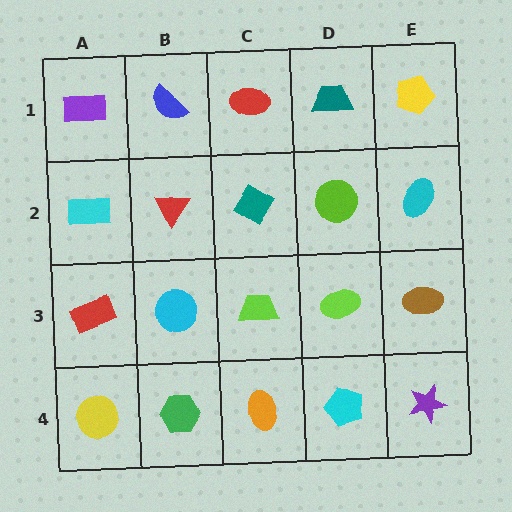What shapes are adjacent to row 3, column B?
A red triangle (row 2, column B), a green hexagon (row 4, column B), a red rectangle (row 3, column A), a lime trapezoid (row 3, column C).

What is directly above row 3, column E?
A cyan ellipse.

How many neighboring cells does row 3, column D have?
4.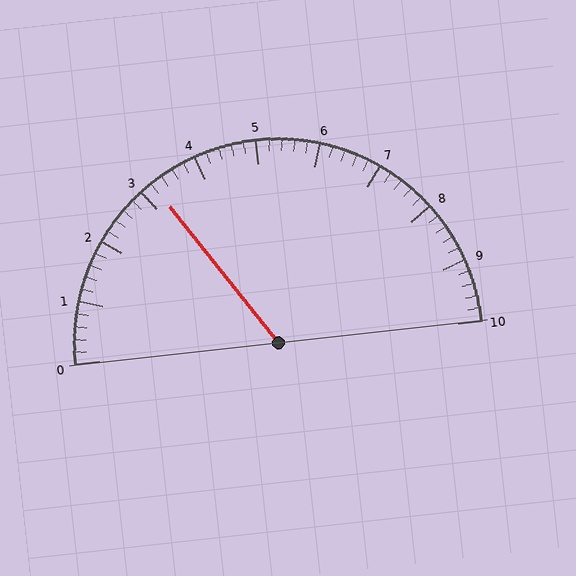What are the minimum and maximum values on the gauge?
The gauge ranges from 0 to 10.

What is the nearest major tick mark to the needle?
The nearest major tick mark is 3.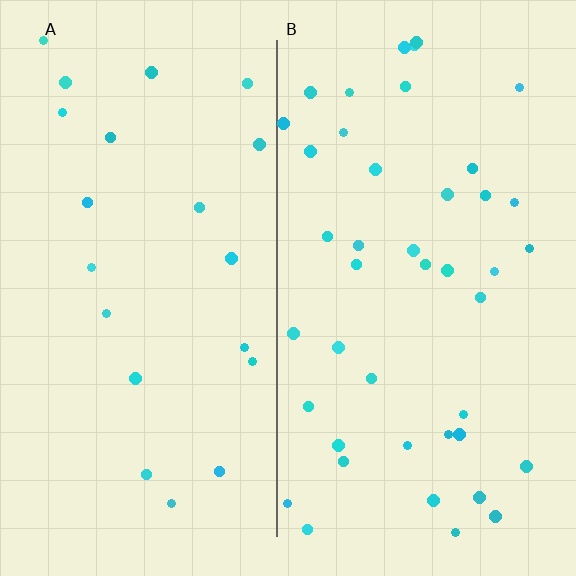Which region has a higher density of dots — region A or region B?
B (the right).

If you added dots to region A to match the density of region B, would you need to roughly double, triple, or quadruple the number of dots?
Approximately double.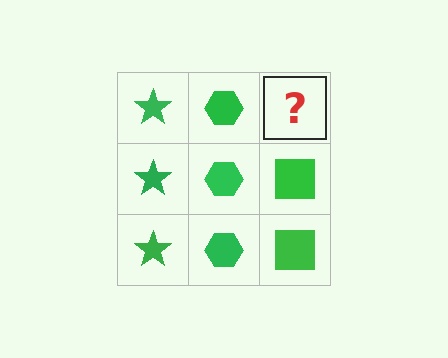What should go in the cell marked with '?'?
The missing cell should contain a green square.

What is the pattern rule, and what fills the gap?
The rule is that each column has a consistent shape. The gap should be filled with a green square.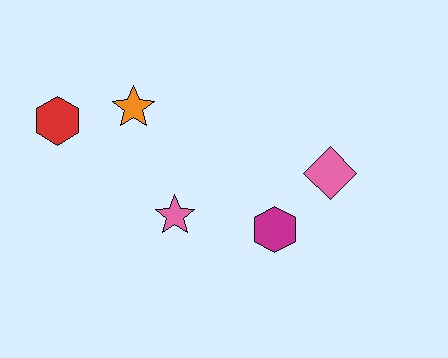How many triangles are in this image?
There are no triangles.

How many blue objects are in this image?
There are no blue objects.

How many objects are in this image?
There are 5 objects.